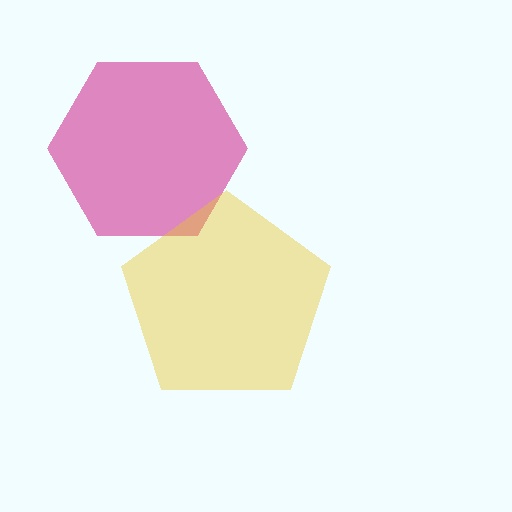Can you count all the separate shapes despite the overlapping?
Yes, there are 2 separate shapes.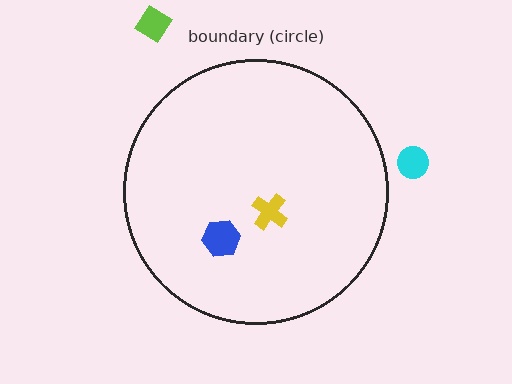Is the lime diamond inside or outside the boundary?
Outside.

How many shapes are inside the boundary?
2 inside, 2 outside.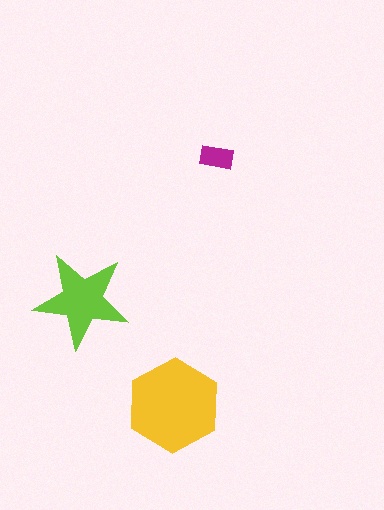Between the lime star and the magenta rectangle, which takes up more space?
The lime star.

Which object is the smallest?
The magenta rectangle.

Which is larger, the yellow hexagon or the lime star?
The yellow hexagon.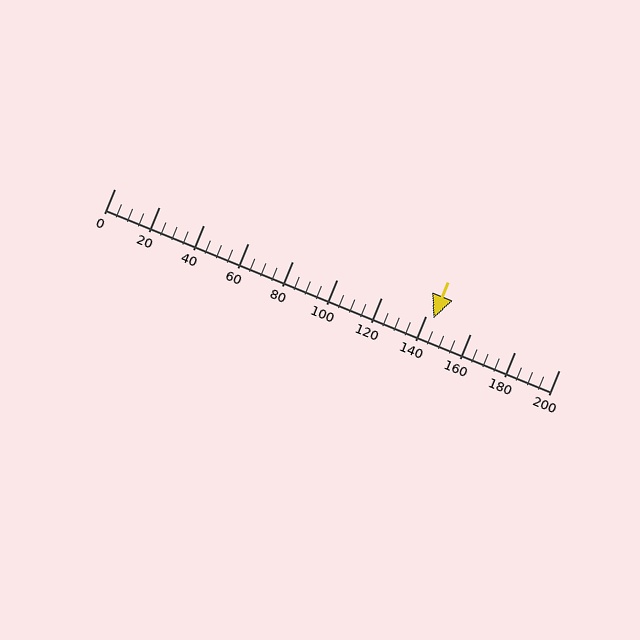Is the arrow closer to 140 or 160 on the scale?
The arrow is closer to 140.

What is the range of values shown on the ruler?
The ruler shows values from 0 to 200.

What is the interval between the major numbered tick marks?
The major tick marks are spaced 20 units apart.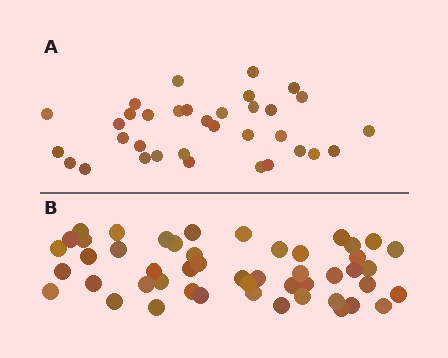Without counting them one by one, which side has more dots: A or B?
Region B (the bottom region) has more dots.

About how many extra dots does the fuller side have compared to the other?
Region B has approximately 15 more dots than region A.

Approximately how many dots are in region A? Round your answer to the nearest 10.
About 30 dots. (The exact count is 34, which rounds to 30.)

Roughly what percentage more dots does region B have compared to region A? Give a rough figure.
About 45% more.